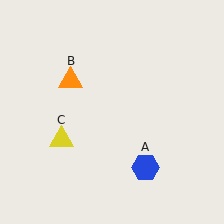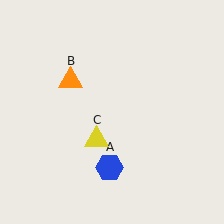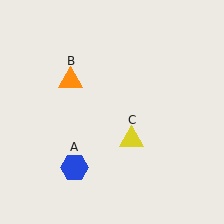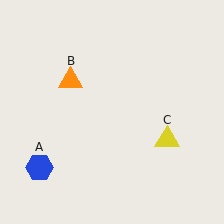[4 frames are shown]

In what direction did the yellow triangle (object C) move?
The yellow triangle (object C) moved right.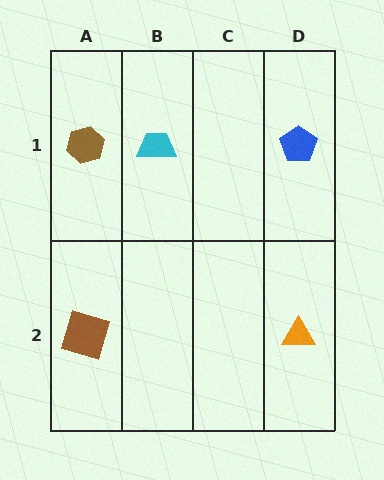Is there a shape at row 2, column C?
No, that cell is empty.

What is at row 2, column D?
An orange triangle.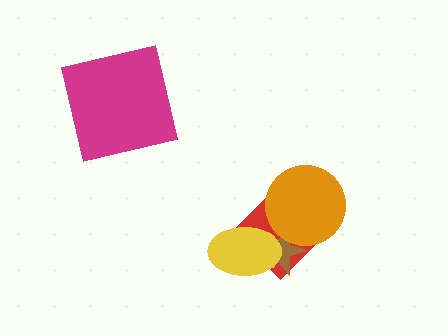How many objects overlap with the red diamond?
3 objects overlap with the red diamond.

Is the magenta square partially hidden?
No, no other shape covers it.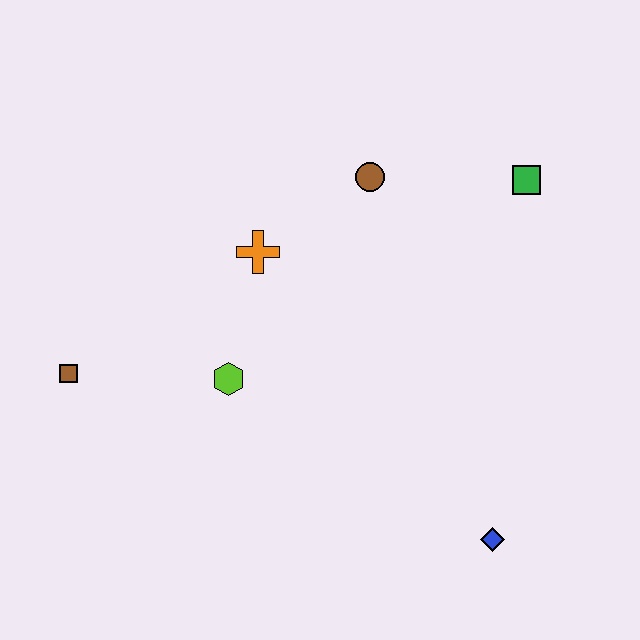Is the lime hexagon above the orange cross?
No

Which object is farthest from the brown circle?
The blue diamond is farthest from the brown circle.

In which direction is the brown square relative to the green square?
The brown square is to the left of the green square.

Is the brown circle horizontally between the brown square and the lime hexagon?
No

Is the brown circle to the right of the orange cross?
Yes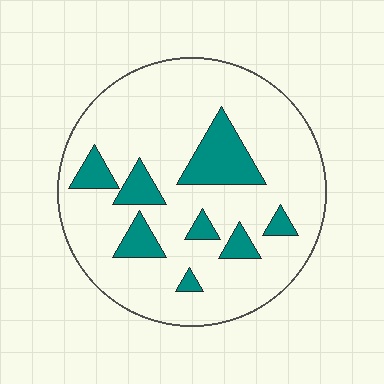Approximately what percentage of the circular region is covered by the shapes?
Approximately 15%.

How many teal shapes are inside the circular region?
8.